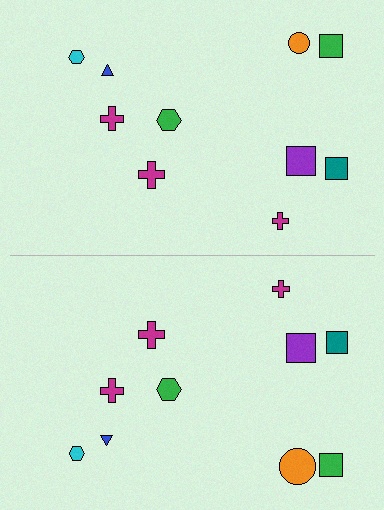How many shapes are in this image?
There are 20 shapes in this image.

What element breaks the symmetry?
The orange circle on the bottom side has a different size than its mirror counterpart.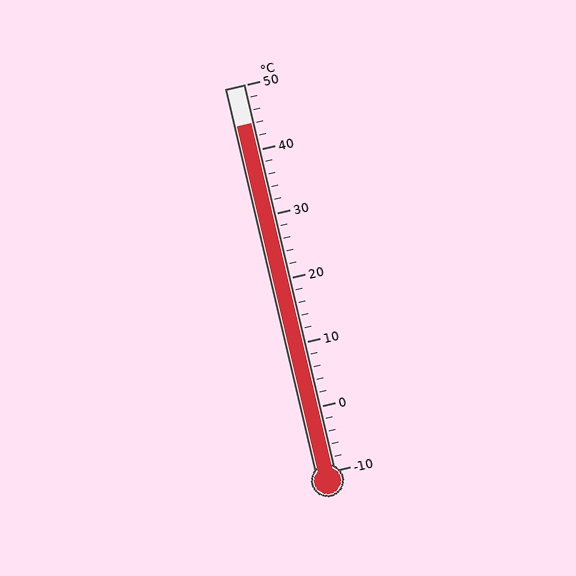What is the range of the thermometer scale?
The thermometer scale ranges from -10°C to 50°C.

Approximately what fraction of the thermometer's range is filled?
The thermometer is filled to approximately 90% of its range.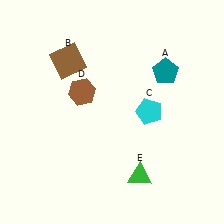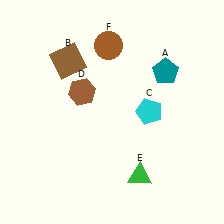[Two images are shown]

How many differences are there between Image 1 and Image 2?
There is 1 difference between the two images.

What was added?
A brown circle (F) was added in Image 2.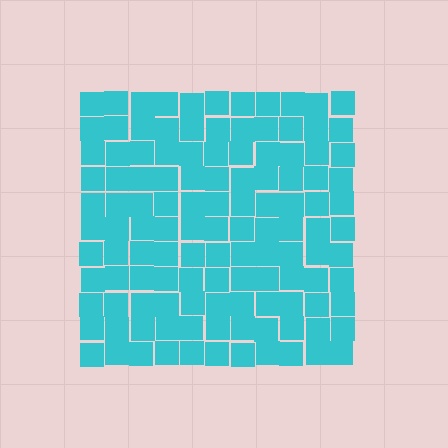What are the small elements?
The small elements are squares.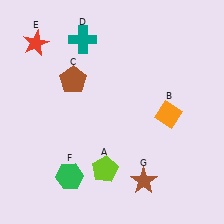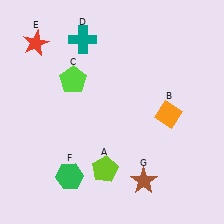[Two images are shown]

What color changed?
The pentagon (C) changed from brown in Image 1 to lime in Image 2.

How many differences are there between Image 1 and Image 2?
There is 1 difference between the two images.